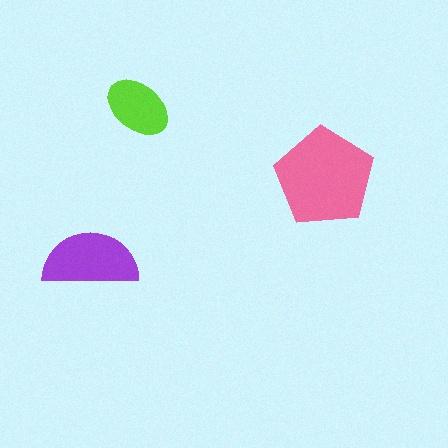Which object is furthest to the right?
The pink pentagon is rightmost.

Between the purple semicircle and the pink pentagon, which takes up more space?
The pink pentagon.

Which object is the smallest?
The lime ellipse.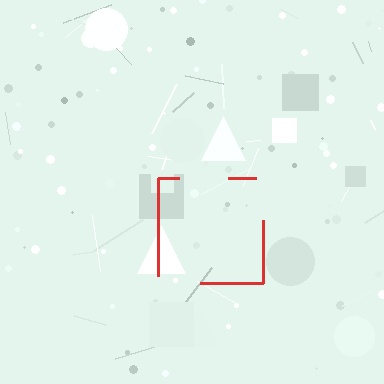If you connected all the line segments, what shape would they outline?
They would outline a square.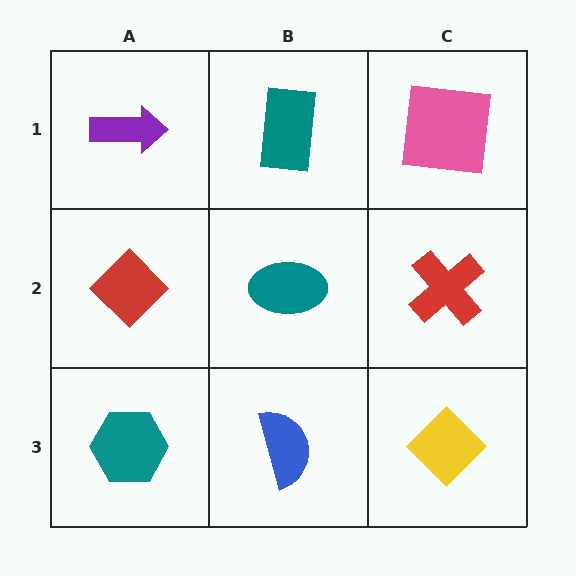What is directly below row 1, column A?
A red diamond.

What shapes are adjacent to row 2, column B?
A teal rectangle (row 1, column B), a blue semicircle (row 3, column B), a red diamond (row 2, column A), a red cross (row 2, column C).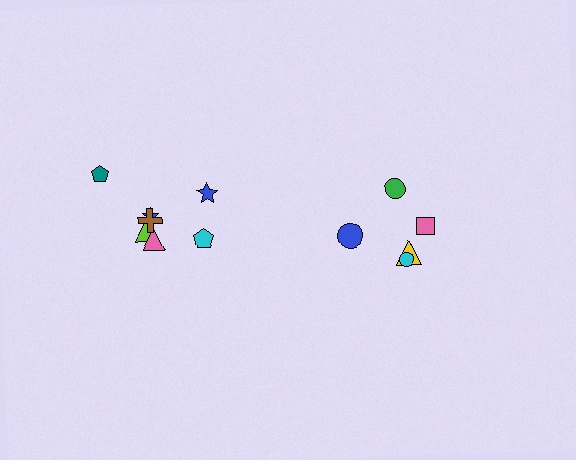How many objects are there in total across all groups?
There are 12 objects.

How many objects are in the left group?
There are 7 objects.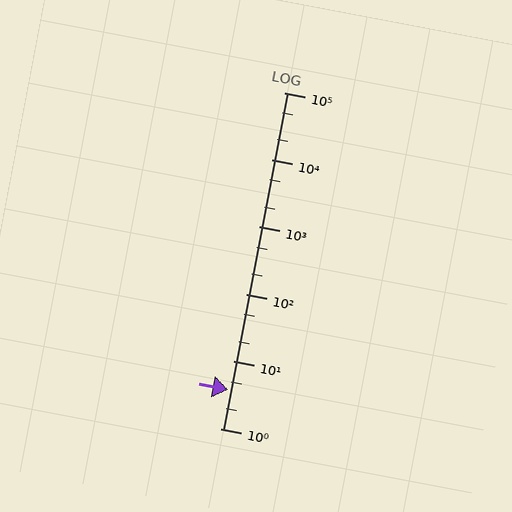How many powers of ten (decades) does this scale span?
The scale spans 5 decades, from 1 to 100000.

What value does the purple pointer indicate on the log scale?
The pointer indicates approximately 3.8.